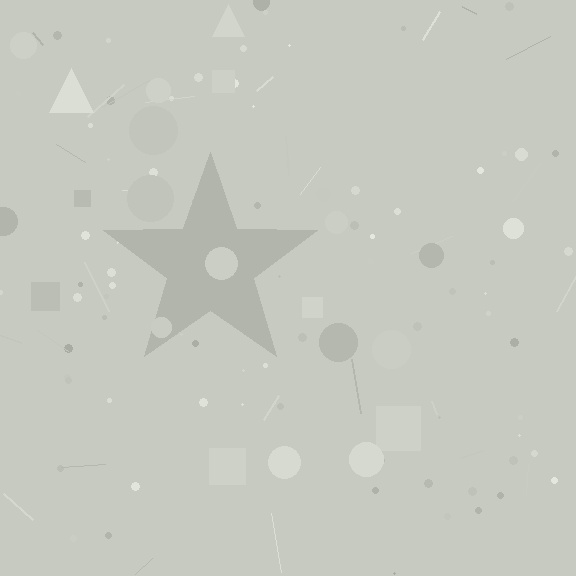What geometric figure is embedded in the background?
A star is embedded in the background.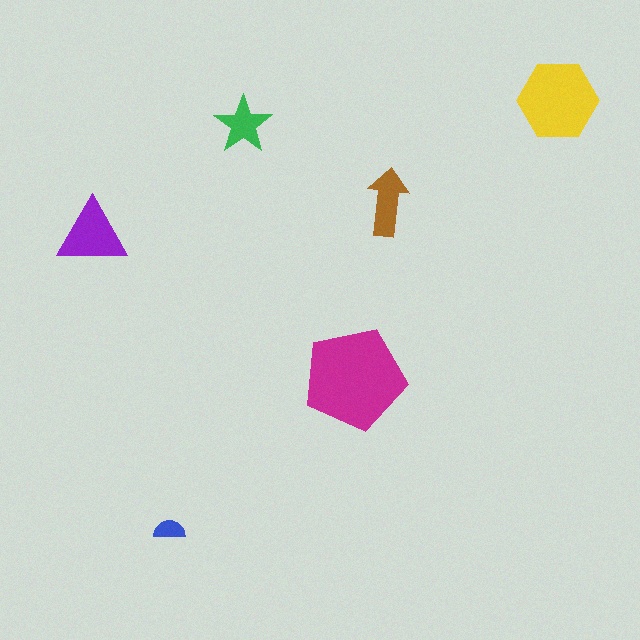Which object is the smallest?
The blue semicircle.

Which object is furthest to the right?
The yellow hexagon is rightmost.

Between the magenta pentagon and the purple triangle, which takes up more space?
The magenta pentagon.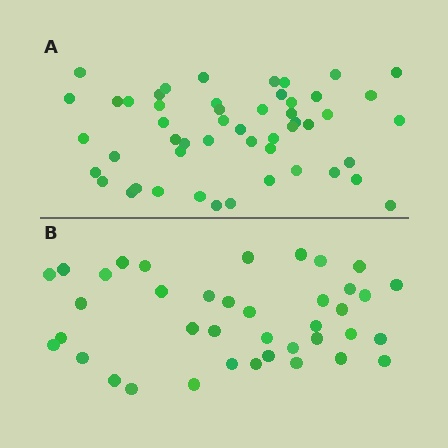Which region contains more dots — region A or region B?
Region A (the top region) has more dots.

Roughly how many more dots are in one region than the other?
Region A has roughly 12 or so more dots than region B.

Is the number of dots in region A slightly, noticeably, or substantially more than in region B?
Region A has noticeably more, but not dramatically so. The ratio is roughly 1.3 to 1.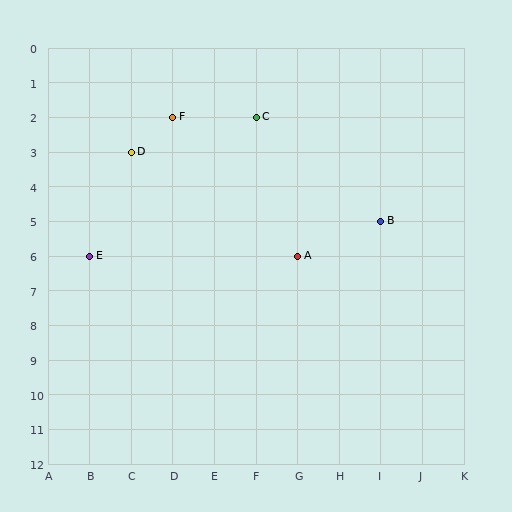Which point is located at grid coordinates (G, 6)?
Point A is at (G, 6).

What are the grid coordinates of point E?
Point E is at grid coordinates (B, 6).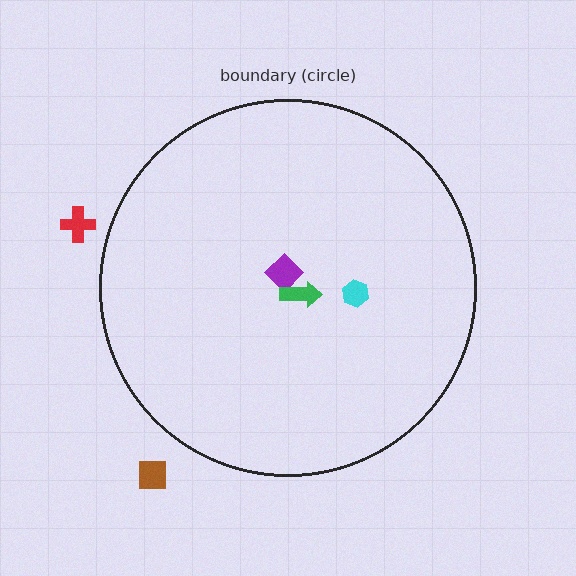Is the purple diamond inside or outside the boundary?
Inside.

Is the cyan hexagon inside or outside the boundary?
Inside.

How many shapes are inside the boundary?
3 inside, 2 outside.